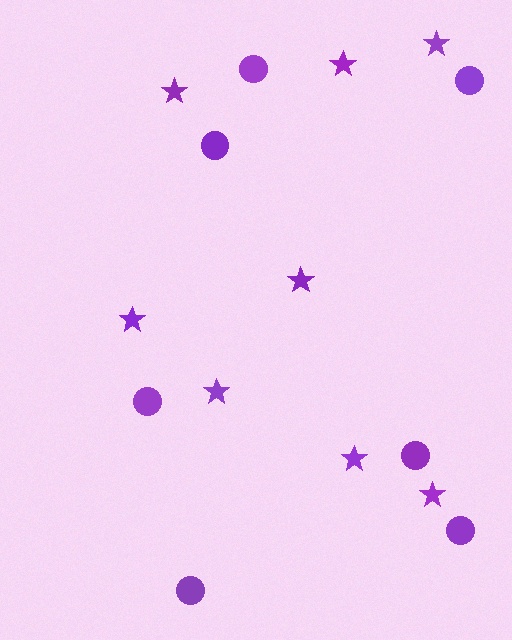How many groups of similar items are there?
There are 2 groups: one group of stars (8) and one group of circles (7).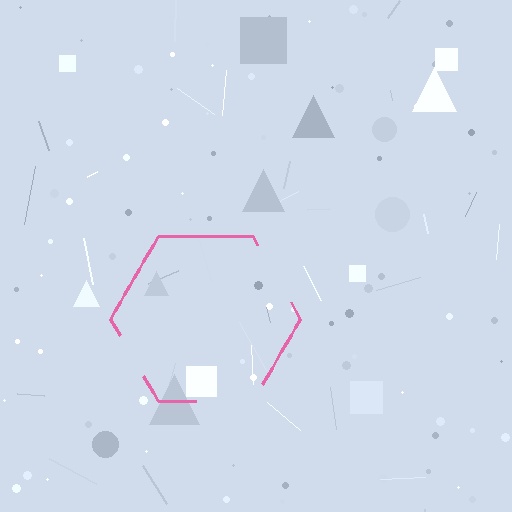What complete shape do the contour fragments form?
The contour fragments form a hexagon.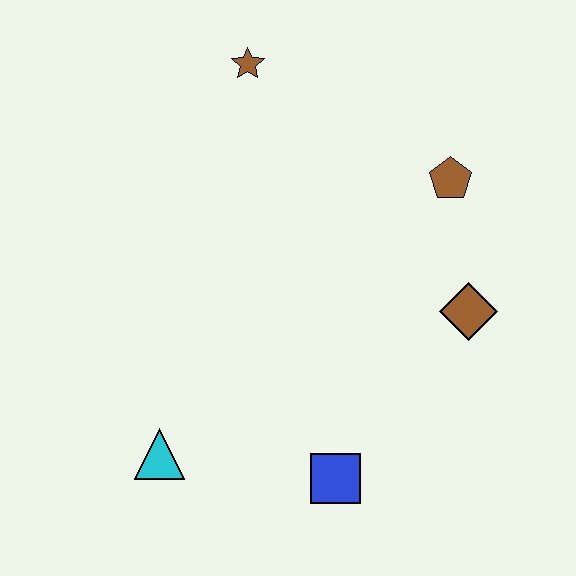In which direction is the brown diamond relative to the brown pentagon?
The brown diamond is below the brown pentagon.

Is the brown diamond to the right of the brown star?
Yes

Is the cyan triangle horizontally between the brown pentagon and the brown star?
No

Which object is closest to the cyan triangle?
The blue square is closest to the cyan triangle.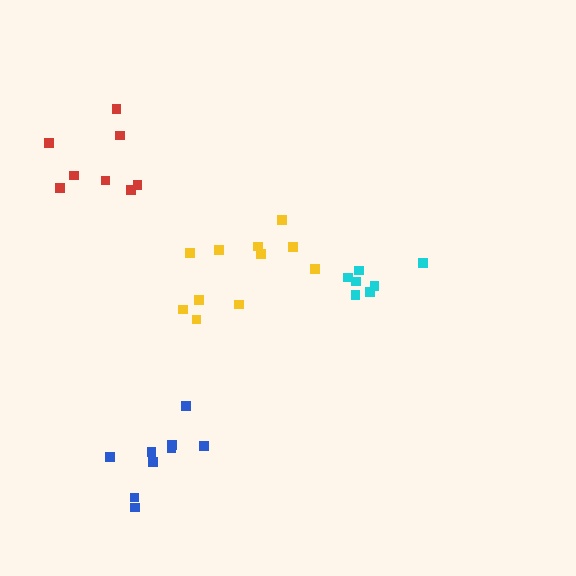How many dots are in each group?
Group 1: 9 dots, Group 2: 7 dots, Group 3: 8 dots, Group 4: 11 dots (35 total).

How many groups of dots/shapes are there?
There are 4 groups.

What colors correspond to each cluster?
The clusters are colored: blue, cyan, red, yellow.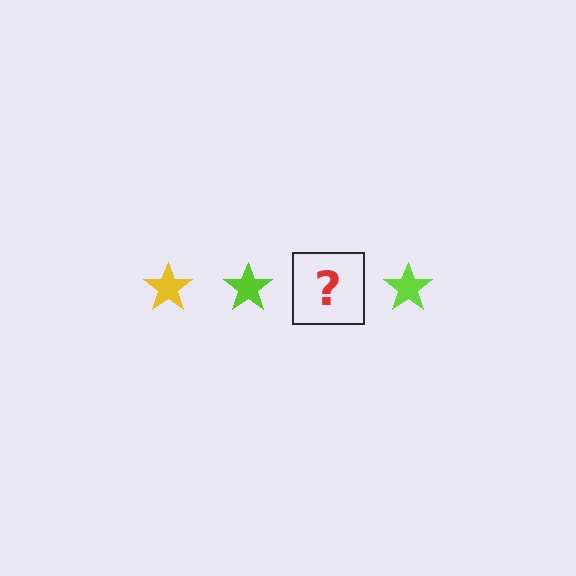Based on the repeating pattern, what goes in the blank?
The blank should be a yellow star.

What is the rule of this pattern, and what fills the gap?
The rule is that the pattern cycles through yellow, lime stars. The gap should be filled with a yellow star.